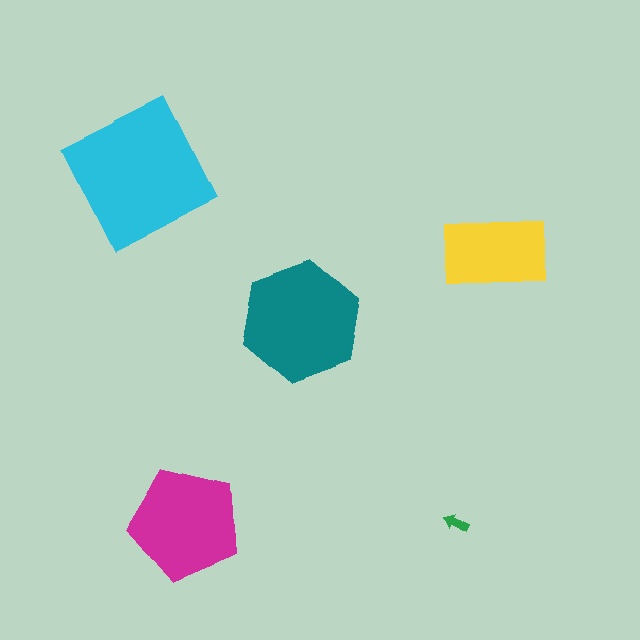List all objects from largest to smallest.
The cyan square, the teal hexagon, the magenta pentagon, the yellow rectangle, the green arrow.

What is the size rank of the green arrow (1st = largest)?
5th.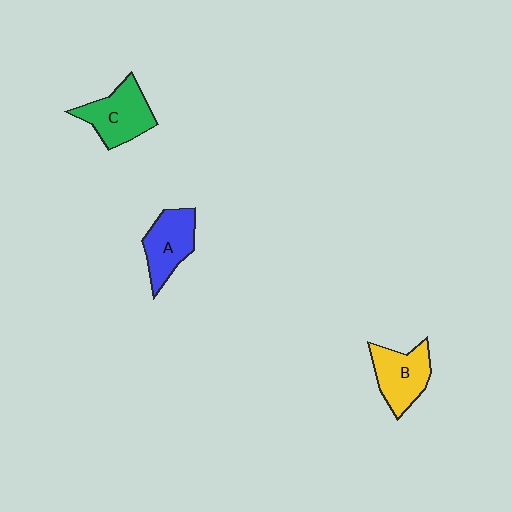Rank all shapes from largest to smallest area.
From largest to smallest: C (green), B (yellow), A (blue).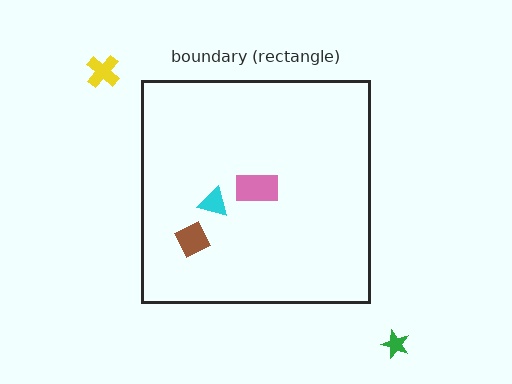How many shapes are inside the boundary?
3 inside, 2 outside.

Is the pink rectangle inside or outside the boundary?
Inside.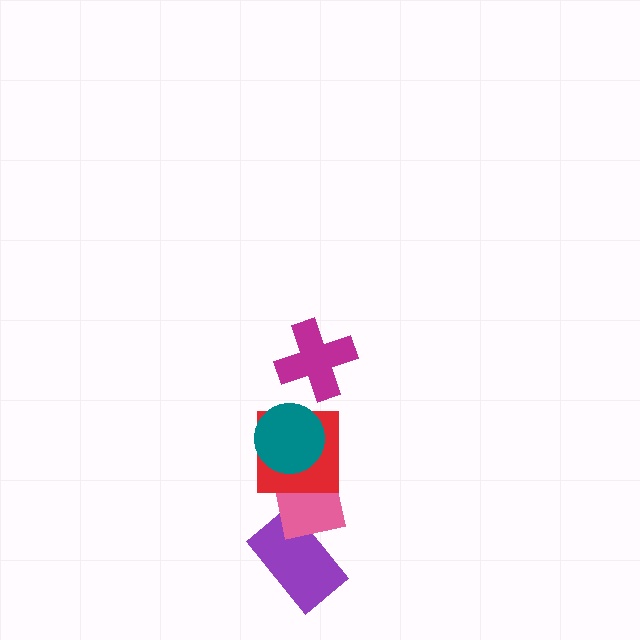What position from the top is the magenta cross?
The magenta cross is 1st from the top.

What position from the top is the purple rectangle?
The purple rectangle is 5th from the top.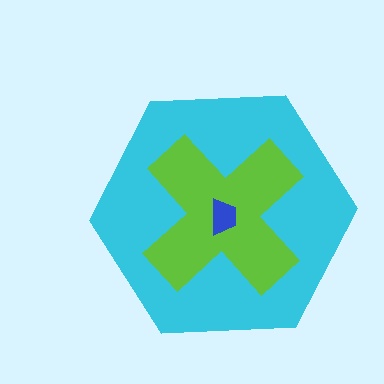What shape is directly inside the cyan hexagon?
The lime cross.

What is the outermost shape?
The cyan hexagon.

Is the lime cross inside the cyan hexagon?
Yes.